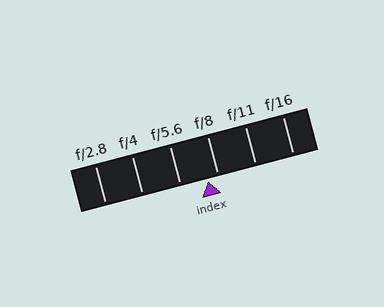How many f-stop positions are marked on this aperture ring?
There are 6 f-stop positions marked.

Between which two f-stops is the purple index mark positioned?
The index mark is between f/5.6 and f/8.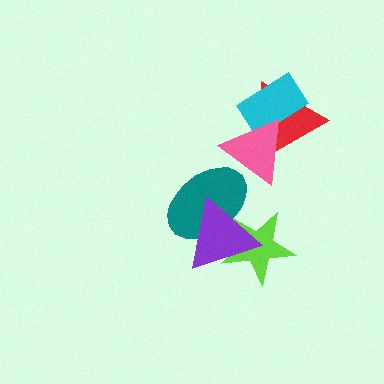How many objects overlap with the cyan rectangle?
2 objects overlap with the cyan rectangle.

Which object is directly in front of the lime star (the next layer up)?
The teal ellipse is directly in front of the lime star.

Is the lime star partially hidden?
Yes, it is partially covered by another shape.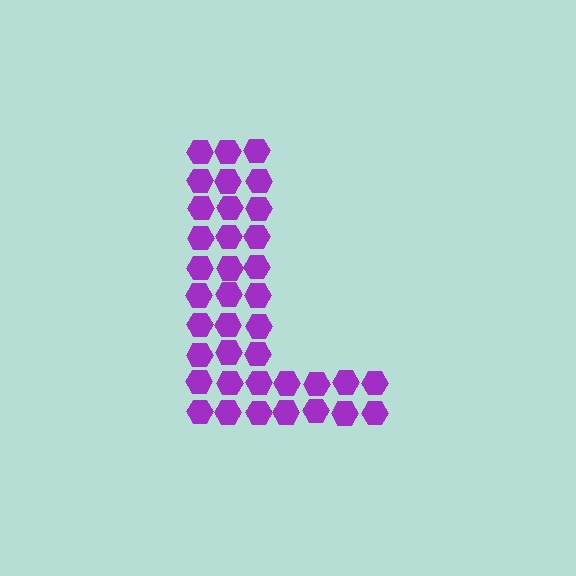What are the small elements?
The small elements are hexagons.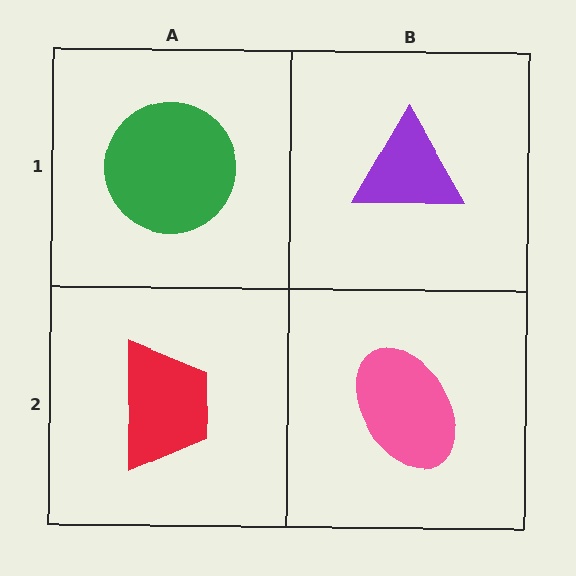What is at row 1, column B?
A purple triangle.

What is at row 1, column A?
A green circle.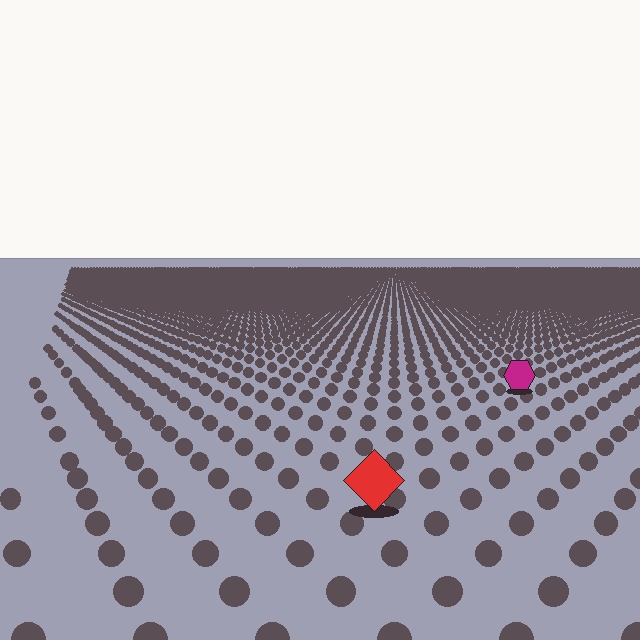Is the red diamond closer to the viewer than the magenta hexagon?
Yes. The red diamond is closer — you can tell from the texture gradient: the ground texture is coarser near it.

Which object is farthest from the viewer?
The magenta hexagon is farthest from the viewer. It appears smaller and the ground texture around it is denser.